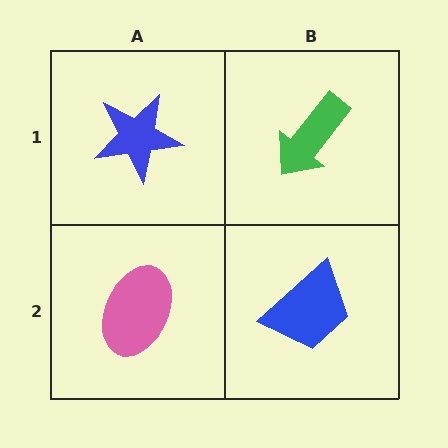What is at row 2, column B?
A blue trapezoid.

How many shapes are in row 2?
2 shapes.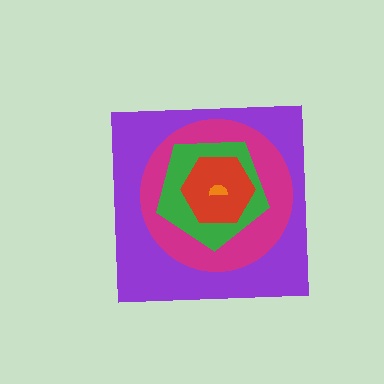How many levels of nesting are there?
5.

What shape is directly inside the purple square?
The magenta circle.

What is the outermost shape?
The purple square.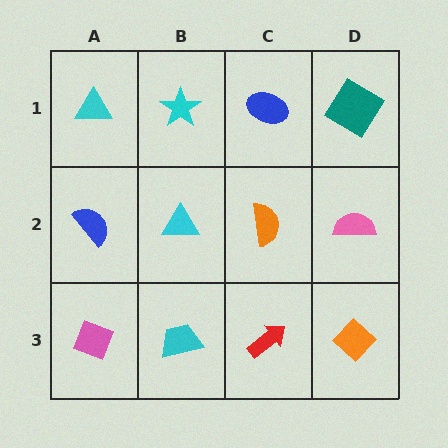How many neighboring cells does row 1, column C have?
3.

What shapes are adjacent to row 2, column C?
A blue ellipse (row 1, column C), a red arrow (row 3, column C), a cyan triangle (row 2, column B), a pink semicircle (row 2, column D).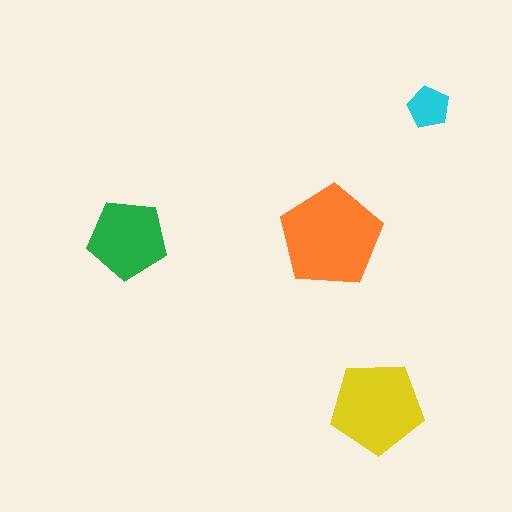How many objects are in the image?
There are 4 objects in the image.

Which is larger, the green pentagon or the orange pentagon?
The orange one.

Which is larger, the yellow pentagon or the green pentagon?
The yellow one.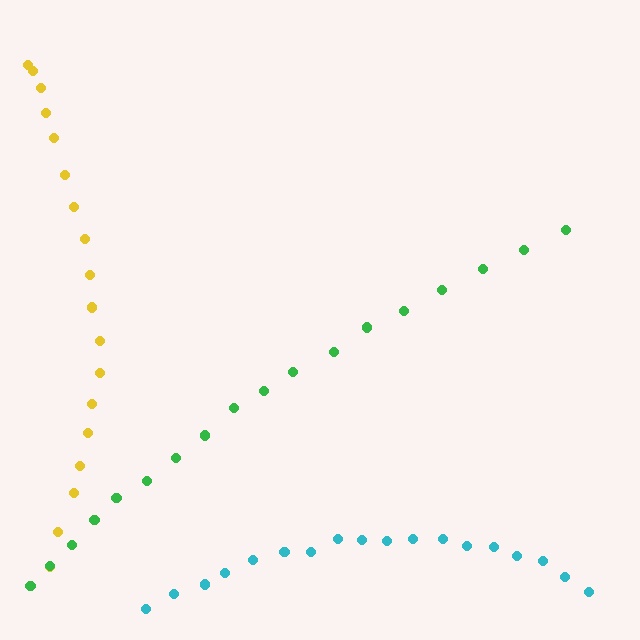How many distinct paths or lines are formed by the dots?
There are 3 distinct paths.